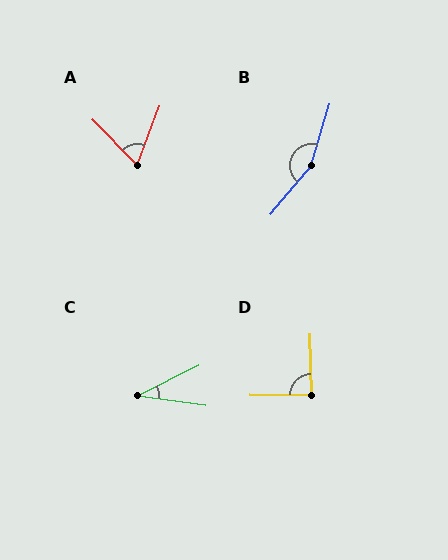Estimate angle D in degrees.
Approximately 88 degrees.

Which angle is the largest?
B, at approximately 157 degrees.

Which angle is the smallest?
C, at approximately 34 degrees.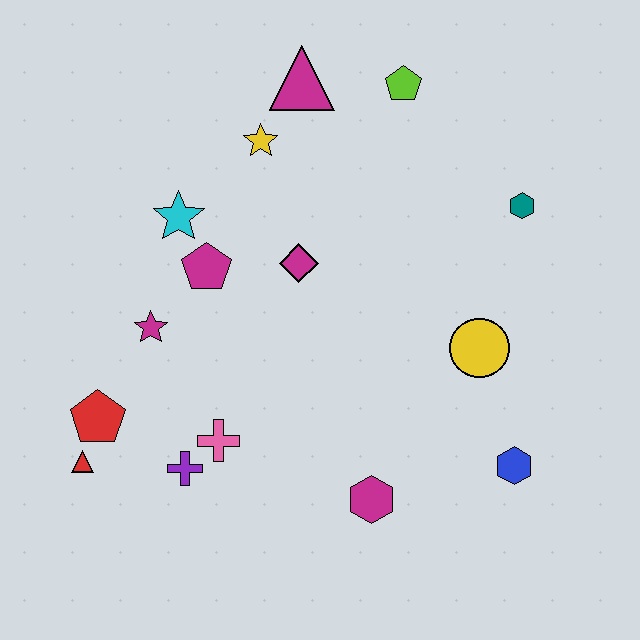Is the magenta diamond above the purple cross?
Yes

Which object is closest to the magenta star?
The magenta pentagon is closest to the magenta star.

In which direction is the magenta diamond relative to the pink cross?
The magenta diamond is above the pink cross.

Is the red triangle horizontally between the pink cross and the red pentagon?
No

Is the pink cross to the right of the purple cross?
Yes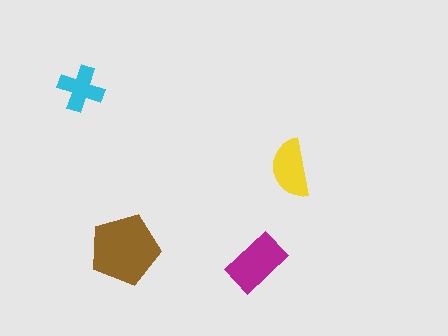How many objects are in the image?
There are 4 objects in the image.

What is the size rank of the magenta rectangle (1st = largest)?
2nd.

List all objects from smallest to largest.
The cyan cross, the yellow semicircle, the magenta rectangle, the brown pentagon.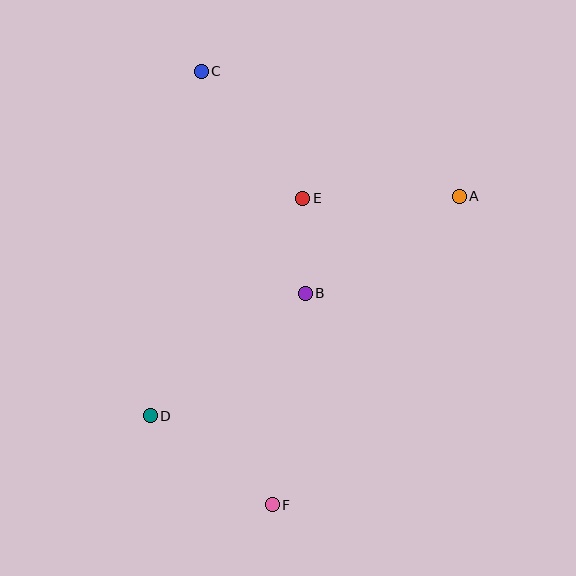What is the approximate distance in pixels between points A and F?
The distance between A and F is approximately 361 pixels.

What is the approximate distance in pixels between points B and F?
The distance between B and F is approximately 214 pixels.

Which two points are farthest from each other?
Points C and F are farthest from each other.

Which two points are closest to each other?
Points B and E are closest to each other.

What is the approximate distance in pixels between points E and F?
The distance between E and F is approximately 308 pixels.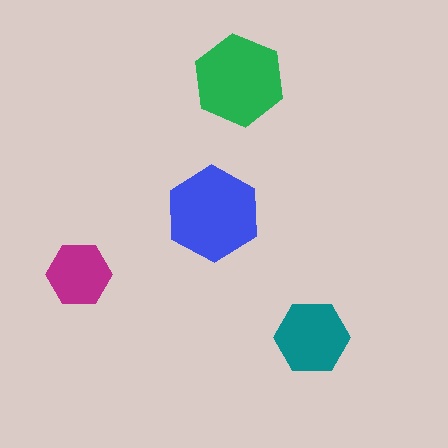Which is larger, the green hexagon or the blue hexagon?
The blue one.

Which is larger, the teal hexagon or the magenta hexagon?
The teal one.